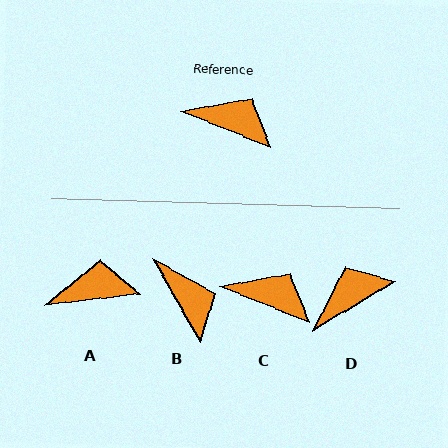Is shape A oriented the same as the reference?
No, it is off by about 28 degrees.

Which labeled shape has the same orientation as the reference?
C.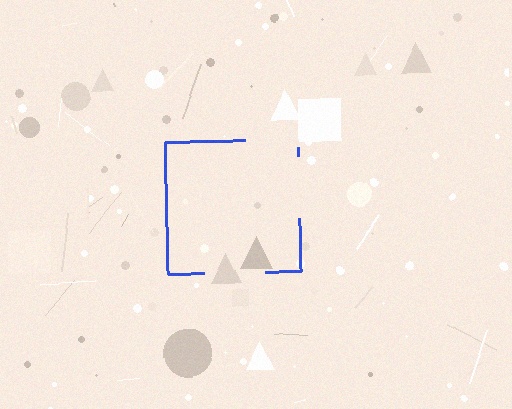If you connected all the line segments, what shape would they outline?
They would outline a square.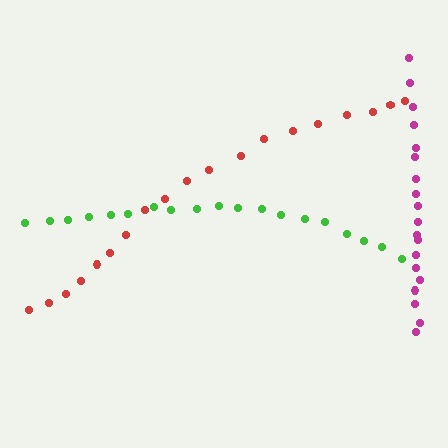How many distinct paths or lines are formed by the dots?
There are 3 distinct paths.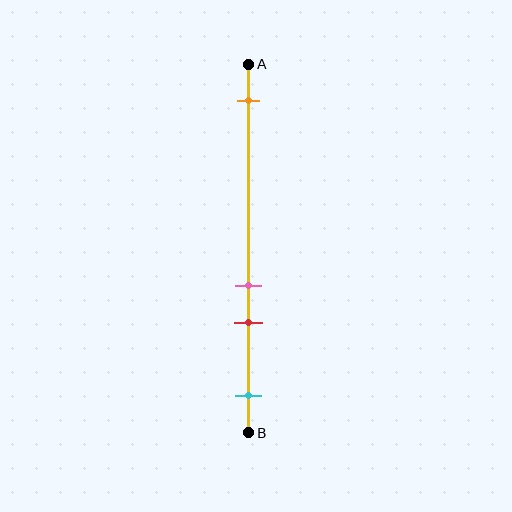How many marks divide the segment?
There are 4 marks dividing the segment.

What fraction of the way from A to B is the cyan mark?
The cyan mark is approximately 90% (0.9) of the way from A to B.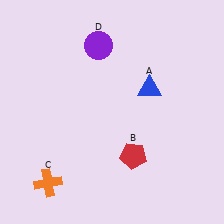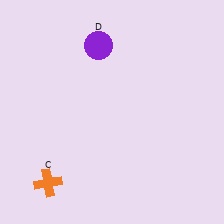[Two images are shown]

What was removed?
The blue triangle (A), the red pentagon (B) were removed in Image 2.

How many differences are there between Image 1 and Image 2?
There are 2 differences between the two images.